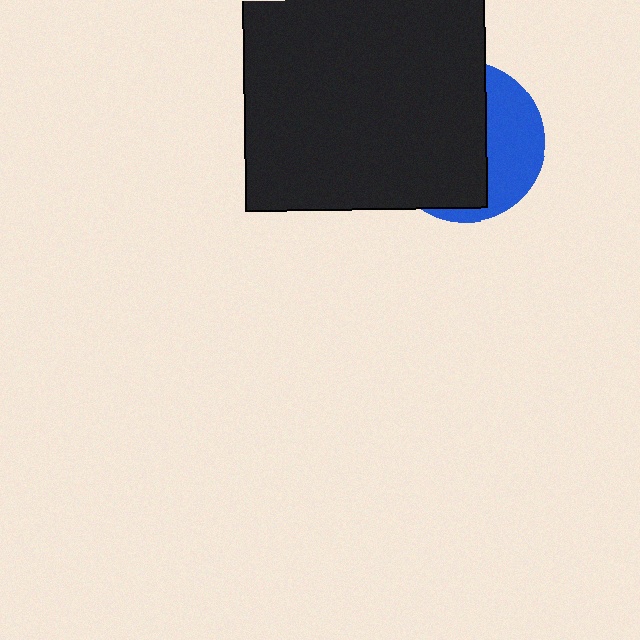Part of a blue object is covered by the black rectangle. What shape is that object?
It is a circle.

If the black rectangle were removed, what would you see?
You would see the complete blue circle.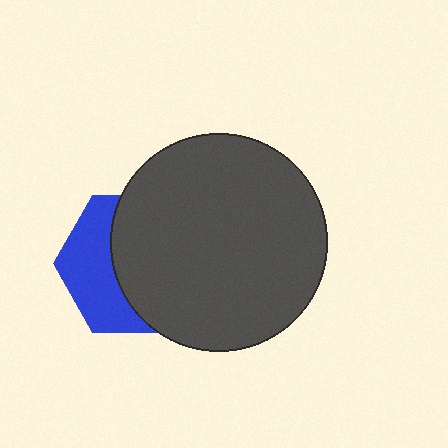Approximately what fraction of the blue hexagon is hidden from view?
Roughly 60% of the blue hexagon is hidden behind the dark gray circle.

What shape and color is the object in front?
The object in front is a dark gray circle.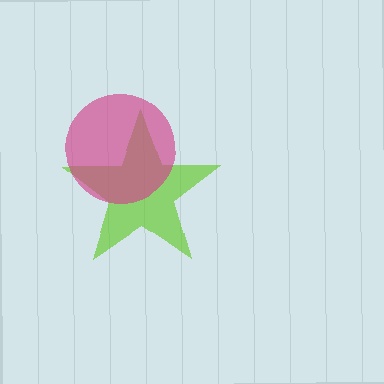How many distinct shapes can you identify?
There are 2 distinct shapes: a lime star, a magenta circle.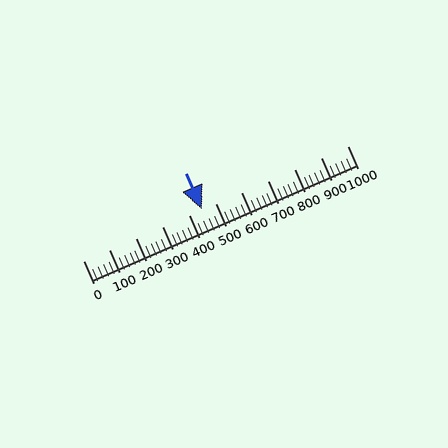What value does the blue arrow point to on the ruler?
The blue arrow points to approximately 451.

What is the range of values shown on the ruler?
The ruler shows values from 0 to 1000.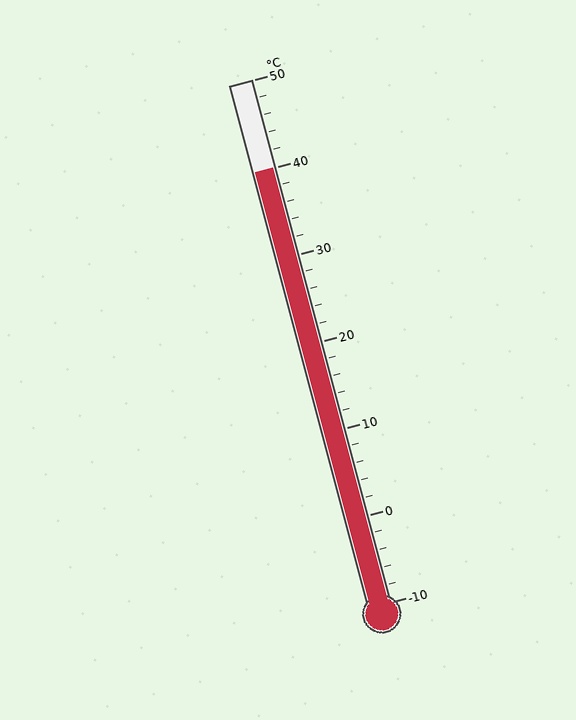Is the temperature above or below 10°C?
The temperature is above 10°C.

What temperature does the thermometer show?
The thermometer shows approximately 40°C.